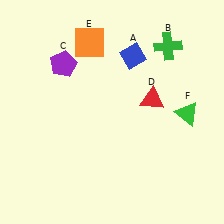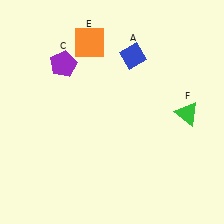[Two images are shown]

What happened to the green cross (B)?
The green cross (B) was removed in Image 2. It was in the top-right area of Image 1.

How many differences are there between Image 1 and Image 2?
There are 2 differences between the two images.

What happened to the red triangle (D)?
The red triangle (D) was removed in Image 2. It was in the top-right area of Image 1.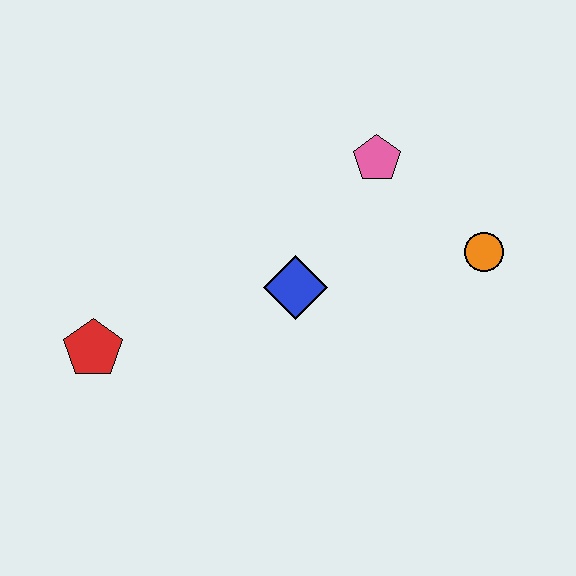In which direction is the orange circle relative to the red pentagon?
The orange circle is to the right of the red pentagon.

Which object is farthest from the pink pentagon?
The red pentagon is farthest from the pink pentagon.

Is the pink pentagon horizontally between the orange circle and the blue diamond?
Yes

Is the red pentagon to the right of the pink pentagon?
No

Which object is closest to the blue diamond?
The pink pentagon is closest to the blue diamond.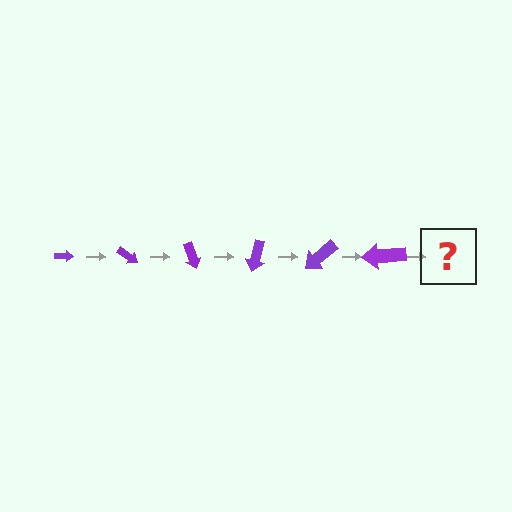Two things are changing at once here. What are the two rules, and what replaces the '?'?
The two rules are that the arrow grows larger each step and it rotates 35 degrees each step. The '?' should be an arrow, larger than the previous one and rotated 210 degrees from the start.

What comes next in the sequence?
The next element should be an arrow, larger than the previous one and rotated 210 degrees from the start.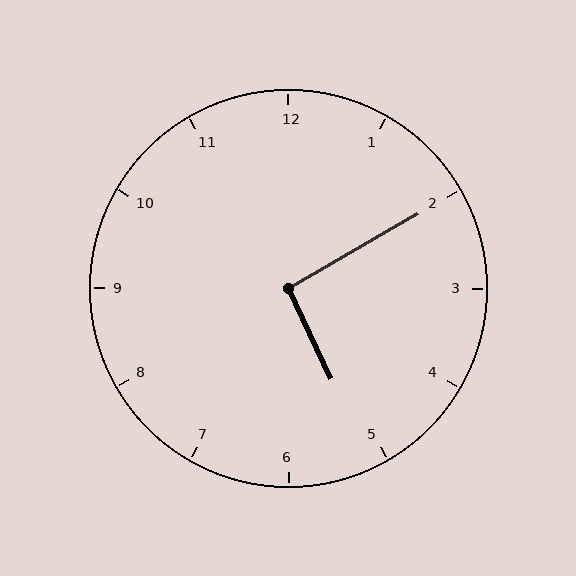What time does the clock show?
5:10.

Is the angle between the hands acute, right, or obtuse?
It is right.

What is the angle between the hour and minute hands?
Approximately 95 degrees.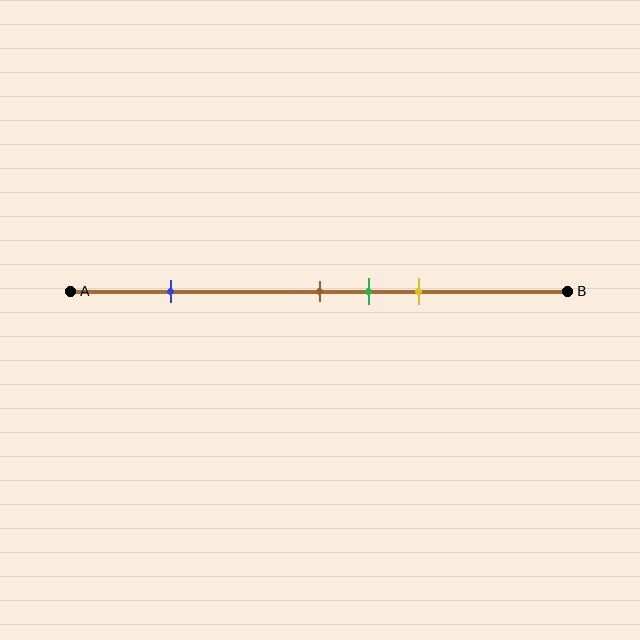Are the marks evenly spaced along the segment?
No, the marks are not evenly spaced.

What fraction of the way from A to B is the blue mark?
The blue mark is approximately 20% (0.2) of the way from A to B.